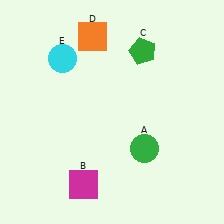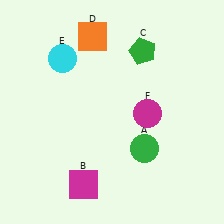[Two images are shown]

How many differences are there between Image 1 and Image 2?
There is 1 difference between the two images.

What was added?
A magenta circle (F) was added in Image 2.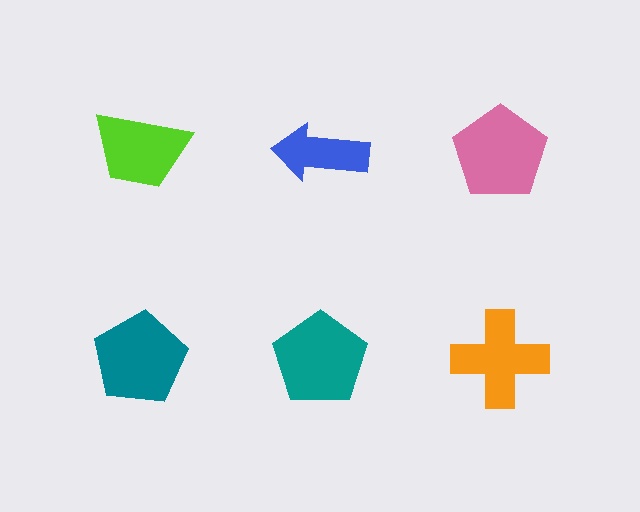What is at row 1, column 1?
A lime trapezoid.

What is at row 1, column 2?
A blue arrow.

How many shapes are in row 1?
3 shapes.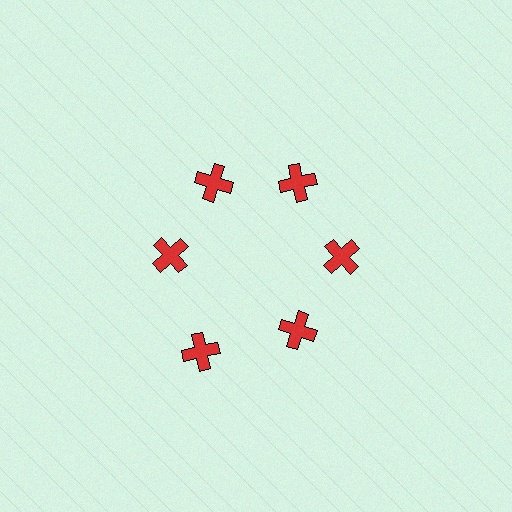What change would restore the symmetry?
The symmetry would be restored by moving it inward, back onto the ring so that all 6 crosses sit at equal angles and equal distance from the center.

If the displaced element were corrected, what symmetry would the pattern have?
It would have 6-fold rotational symmetry — the pattern would map onto itself every 60 degrees.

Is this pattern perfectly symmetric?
No. The 6 red crosses are arranged in a ring, but one element near the 7 o'clock position is pushed outward from the center, breaking the 6-fold rotational symmetry.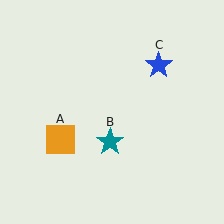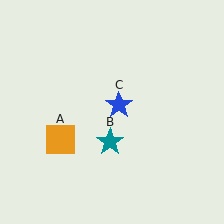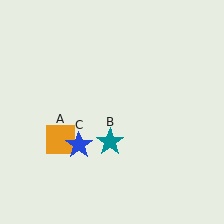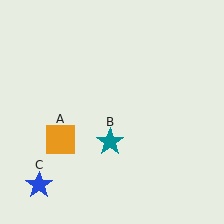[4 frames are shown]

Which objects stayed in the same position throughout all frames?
Orange square (object A) and teal star (object B) remained stationary.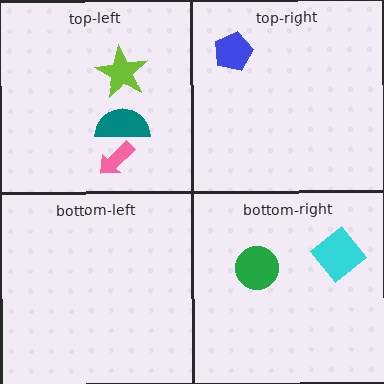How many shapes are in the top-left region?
3.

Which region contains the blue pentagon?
The top-right region.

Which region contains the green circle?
The bottom-right region.